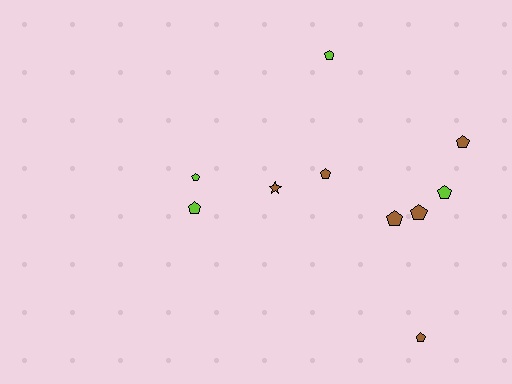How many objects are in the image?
There are 10 objects.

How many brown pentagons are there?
There are 5 brown pentagons.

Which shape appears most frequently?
Pentagon, with 9 objects.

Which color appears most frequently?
Brown, with 6 objects.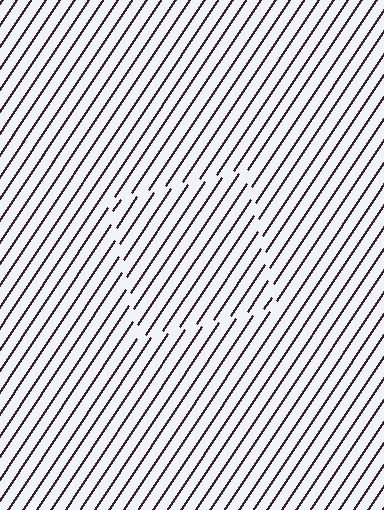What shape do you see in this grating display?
An illusory square. The interior of the shape contains the same grating, shifted by half a period — the contour is defined by the phase discontinuity where line-ends from the inner and outer gratings abut.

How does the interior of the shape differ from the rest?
The interior of the shape contains the same grating, shifted by half a period — the contour is defined by the phase discontinuity where line-ends from the inner and outer gratings abut.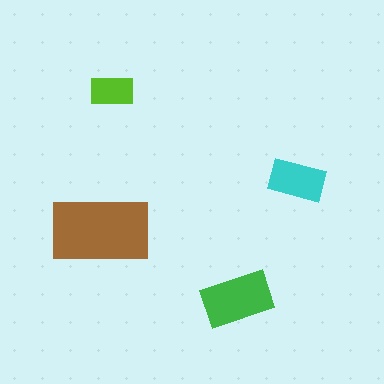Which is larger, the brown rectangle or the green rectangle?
The brown one.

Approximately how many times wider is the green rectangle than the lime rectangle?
About 1.5 times wider.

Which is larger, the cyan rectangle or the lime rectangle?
The cyan one.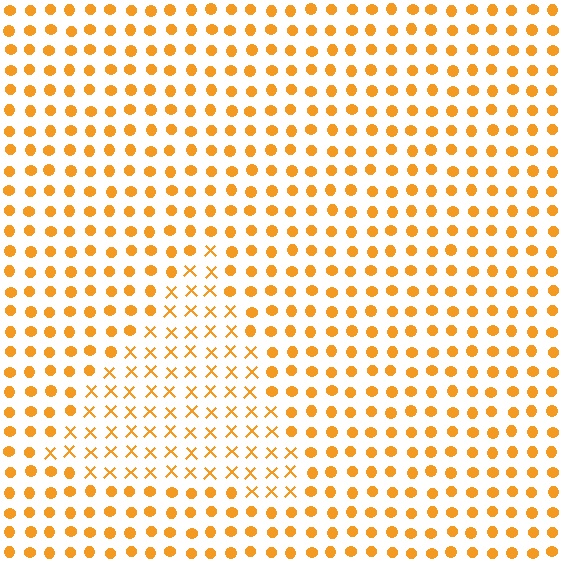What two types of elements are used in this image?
The image uses X marks inside the triangle region and circles outside it.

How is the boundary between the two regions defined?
The boundary is defined by a change in element shape: X marks inside vs. circles outside. All elements share the same color and spacing.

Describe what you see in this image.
The image is filled with small orange elements arranged in a uniform grid. A triangle-shaped region contains X marks, while the surrounding area contains circles. The boundary is defined purely by the change in element shape.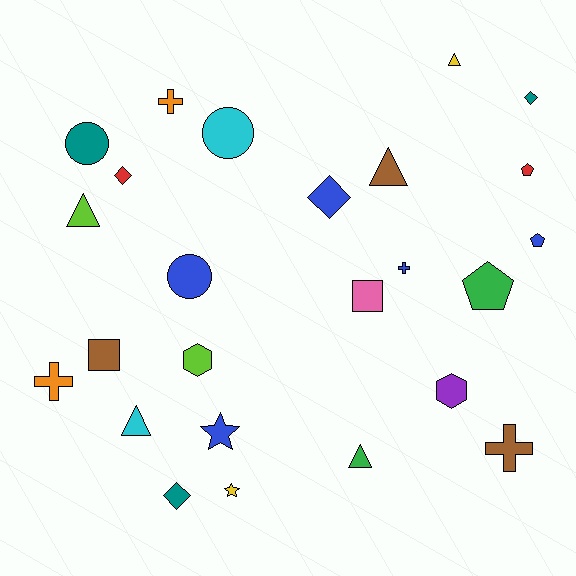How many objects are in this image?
There are 25 objects.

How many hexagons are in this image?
There are 2 hexagons.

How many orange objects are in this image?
There are 2 orange objects.